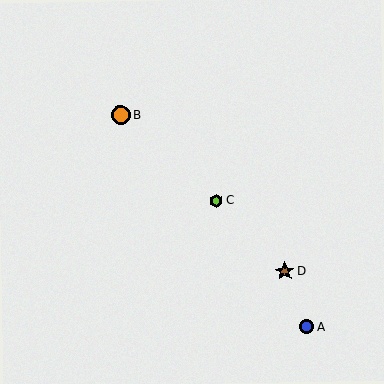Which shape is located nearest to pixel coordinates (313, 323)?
The blue circle (labeled A) at (307, 327) is nearest to that location.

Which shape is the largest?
The brown star (labeled D) is the largest.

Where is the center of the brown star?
The center of the brown star is at (285, 271).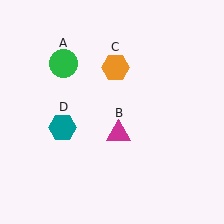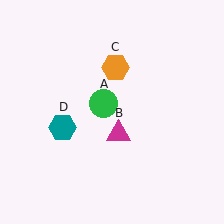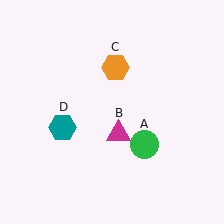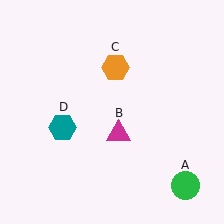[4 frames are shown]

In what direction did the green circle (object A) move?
The green circle (object A) moved down and to the right.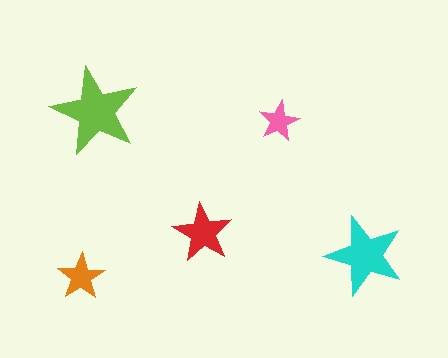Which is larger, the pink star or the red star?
The red one.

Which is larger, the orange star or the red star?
The red one.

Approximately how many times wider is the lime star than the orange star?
About 2 times wider.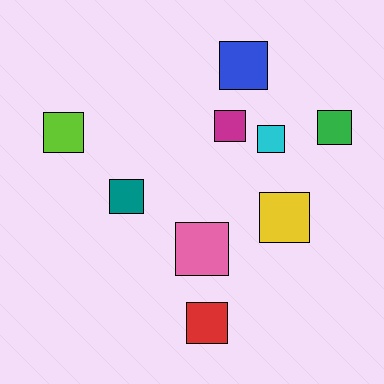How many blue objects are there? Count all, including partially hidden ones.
There is 1 blue object.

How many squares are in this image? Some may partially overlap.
There are 9 squares.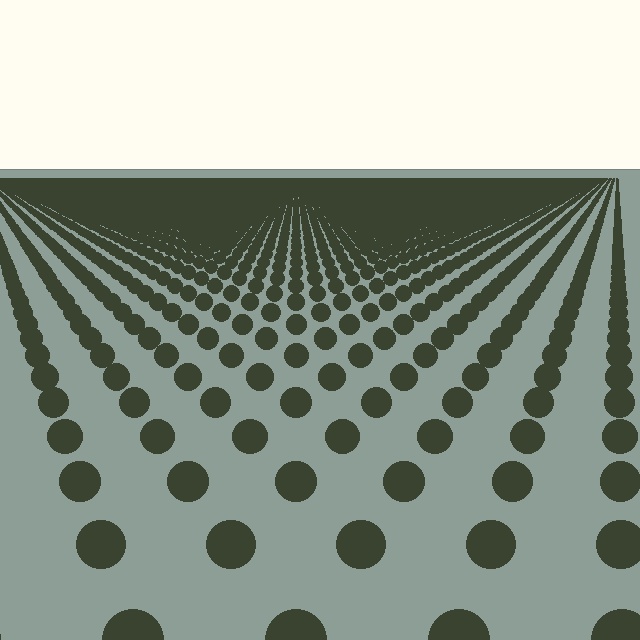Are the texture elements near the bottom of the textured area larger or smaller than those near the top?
Larger. Near the bottom, elements are closer to the viewer and appear at a bigger on-screen size.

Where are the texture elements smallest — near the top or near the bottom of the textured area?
Near the top.